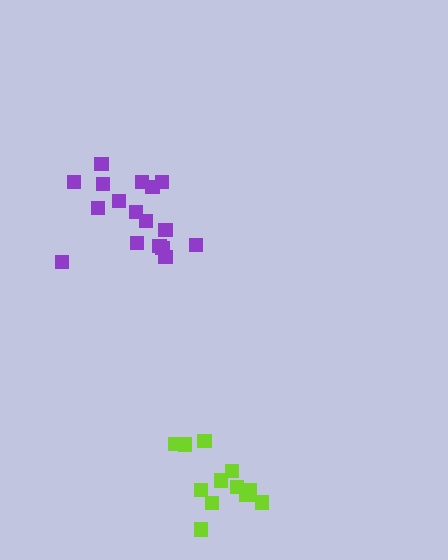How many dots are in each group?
Group 1: 13 dots, Group 2: 17 dots (30 total).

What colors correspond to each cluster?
The clusters are colored: lime, purple.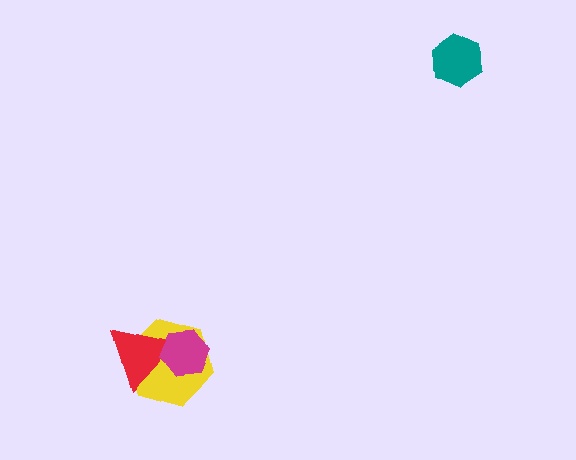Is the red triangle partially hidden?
Yes, it is partially covered by another shape.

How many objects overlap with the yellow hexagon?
2 objects overlap with the yellow hexagon.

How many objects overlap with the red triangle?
2 objects overlap with the red triangle.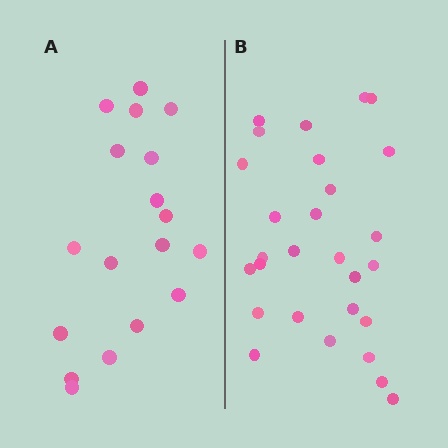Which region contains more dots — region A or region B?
Region B (the right region) has more dots.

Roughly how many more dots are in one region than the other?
Region B has roughly 10 or so more dots than region A.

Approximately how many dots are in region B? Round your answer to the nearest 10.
About 30 dots. (The exact count is 28, which rounds to 30.)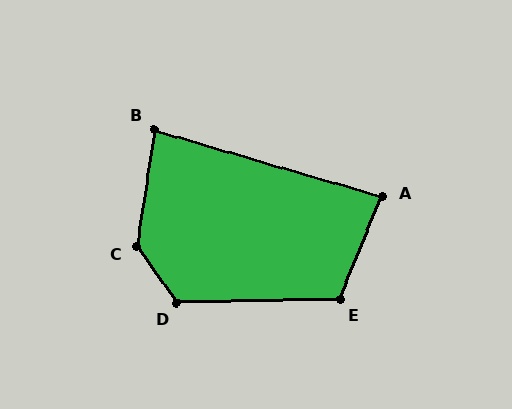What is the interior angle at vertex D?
Approximately 124 degrees (obtuse).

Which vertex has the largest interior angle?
C, at approximately 136 degrees.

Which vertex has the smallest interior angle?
B, at approximately 82 degrees.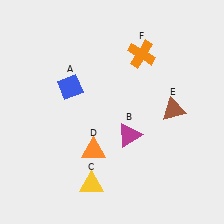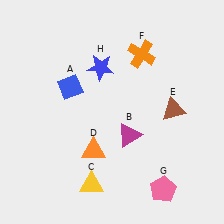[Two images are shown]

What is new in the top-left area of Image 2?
A blue star (H) was added in the top-left area of Image 2.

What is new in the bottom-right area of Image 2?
A pink pentagon (G) was added in the bottom-right area of Image 2.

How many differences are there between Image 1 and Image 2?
There are 2 differences between the two images.